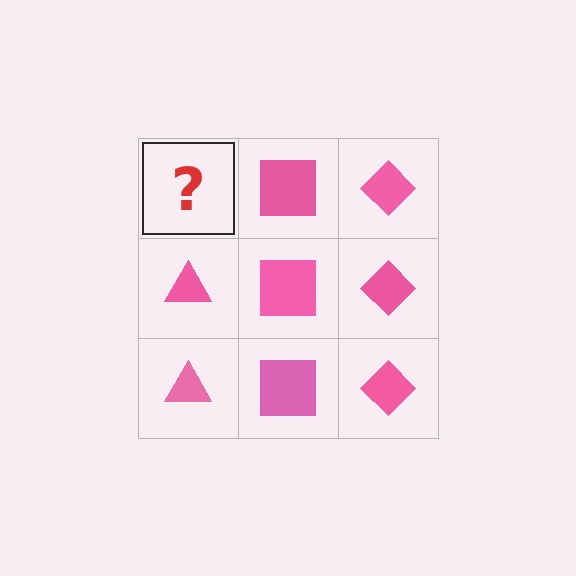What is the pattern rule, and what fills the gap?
The rule is that each column has a consistent shape. The gap should be filled with a pink triangle.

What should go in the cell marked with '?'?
The missing cell should contain a pink triangle.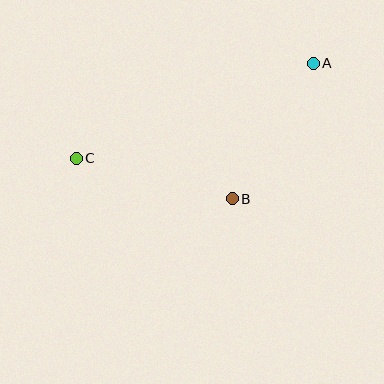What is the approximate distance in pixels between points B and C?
The distance between B and C is approximately 161 pixels.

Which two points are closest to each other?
Points A and B are closest to each other.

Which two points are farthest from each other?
Points A and C are farthest from each other.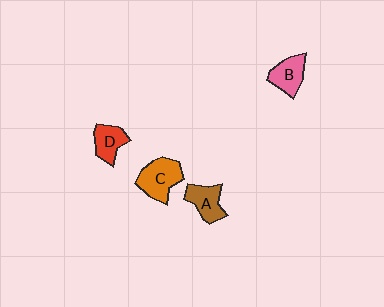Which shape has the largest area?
Shape C (orange).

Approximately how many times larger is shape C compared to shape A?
Approximately 1.3 times.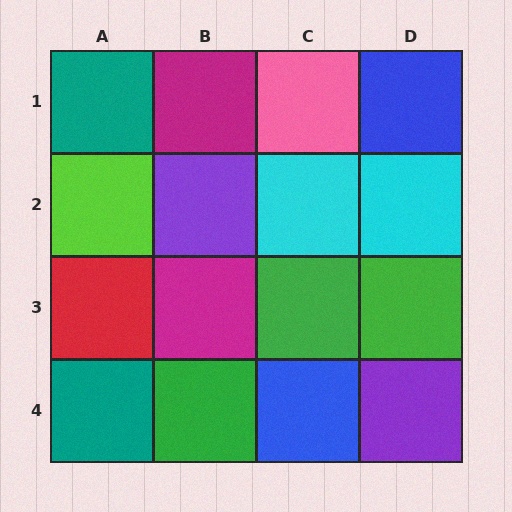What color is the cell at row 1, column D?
Blue.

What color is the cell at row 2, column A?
Lime.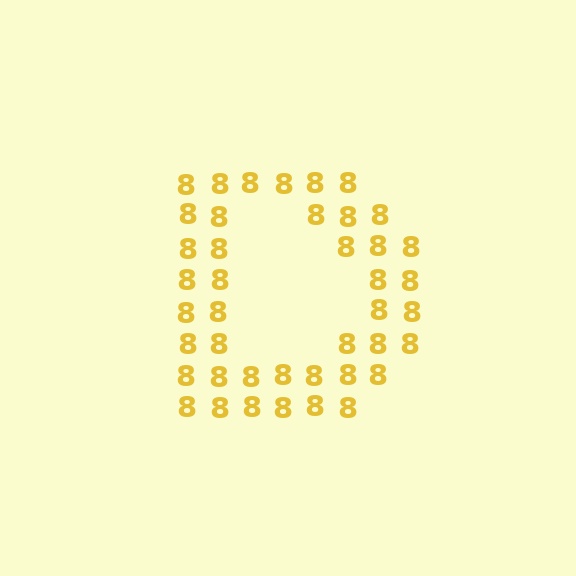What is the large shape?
The large shape is the letter D.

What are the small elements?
The small elements are digit 8's.